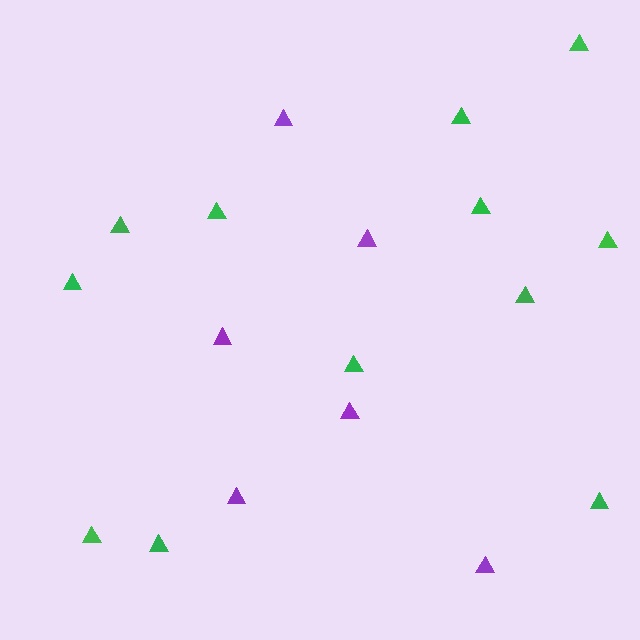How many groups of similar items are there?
There are 2 groups: one group of green triangles (12) and one group of purple triangles (6).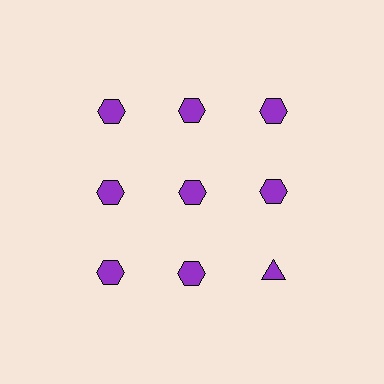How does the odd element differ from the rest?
It has a different shape: triangle instead of hexagon.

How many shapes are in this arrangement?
There are 9 shapes arranged in a grid pattern.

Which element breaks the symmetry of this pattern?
The purple triangle in the third row, center column breaks the symmetry. All other shapes are purple hexagons.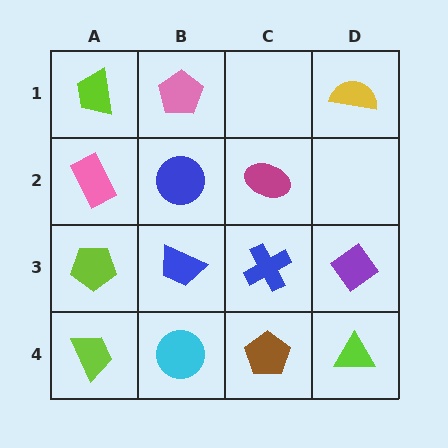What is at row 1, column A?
A lime trapezoid.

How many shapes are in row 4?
4 shapes.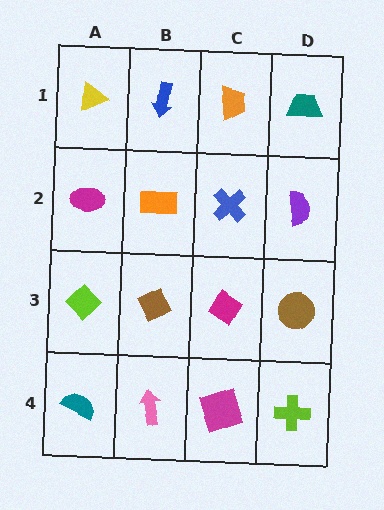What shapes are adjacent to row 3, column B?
An orange rectangle (row 2, column B), a pink arrow (row 4, column B), a lime diamond (row 3, column A), a magenta diamond (row 3, column C).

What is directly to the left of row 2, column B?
A magenta ellipse.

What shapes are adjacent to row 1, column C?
A blue cross (row 2, column C), a blue arrow (row 1, column B), a teal trapezoid (row 1, column D).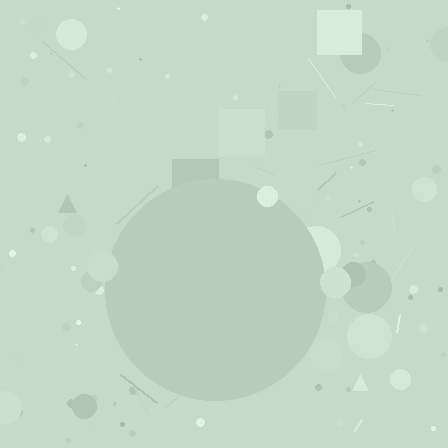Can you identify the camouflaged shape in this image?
The camouflaged shape is a circle.